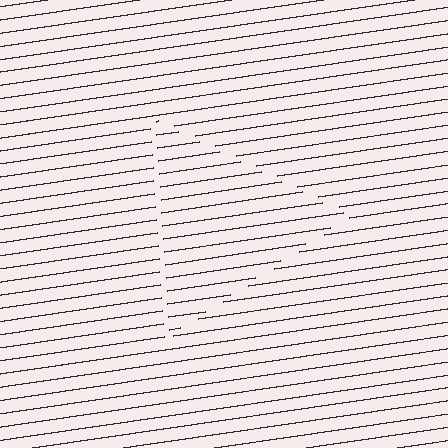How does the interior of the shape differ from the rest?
The interior of the shape contains the same grating, shifted by half a period — the contour is defined by the phase discontinuity where line-ends from the inner and outer gratings abut.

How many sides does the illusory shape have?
3 sides — the line-ends trace a triangle.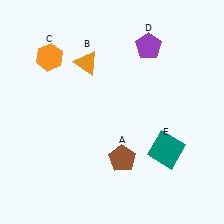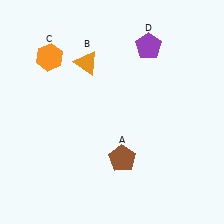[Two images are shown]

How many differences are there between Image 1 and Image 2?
There is 1 difference between the two images.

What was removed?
The teal square (E) was removed in Image 2.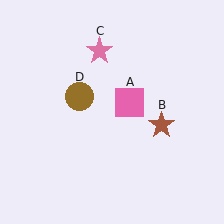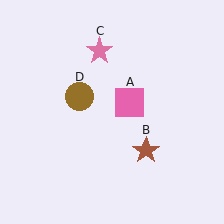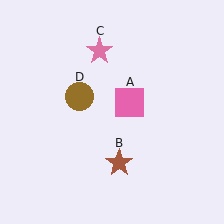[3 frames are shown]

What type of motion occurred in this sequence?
The brown star (object B) rotated clockwise around the center of the scene.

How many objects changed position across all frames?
1 object changed position: brown star (object B).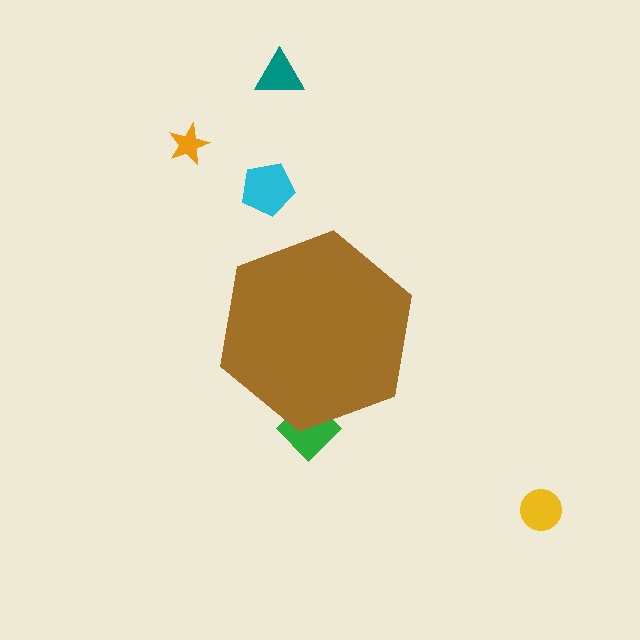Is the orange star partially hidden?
No, the orange star is fully visible.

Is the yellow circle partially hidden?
No, the yellow circle is fully visible.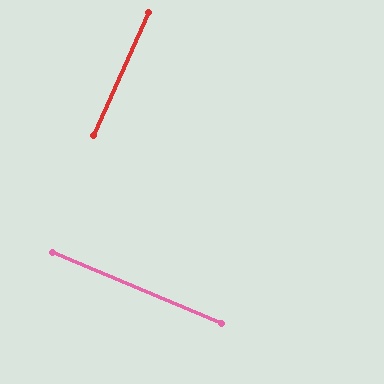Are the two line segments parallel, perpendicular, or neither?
Perpendicular — they meet at approximately 89°.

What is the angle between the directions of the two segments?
Approximately 89 degrees.